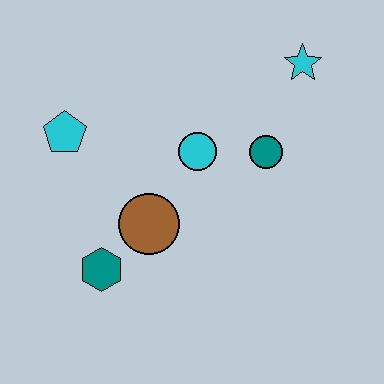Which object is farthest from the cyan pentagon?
The cyan star is farthest from the cyan pentagon.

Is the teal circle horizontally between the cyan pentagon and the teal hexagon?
No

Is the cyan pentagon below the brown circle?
No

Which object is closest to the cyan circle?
The teal circle is closest to the cyan circle.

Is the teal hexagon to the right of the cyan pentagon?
Yes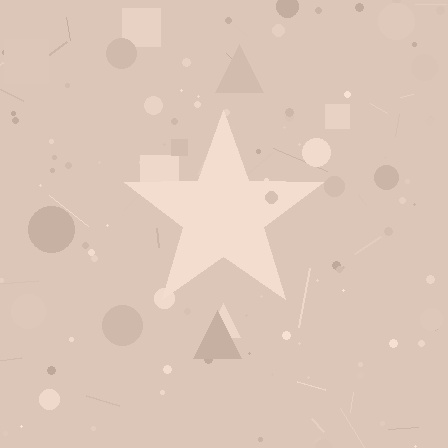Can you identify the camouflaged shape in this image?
The camouflaged shape is a star.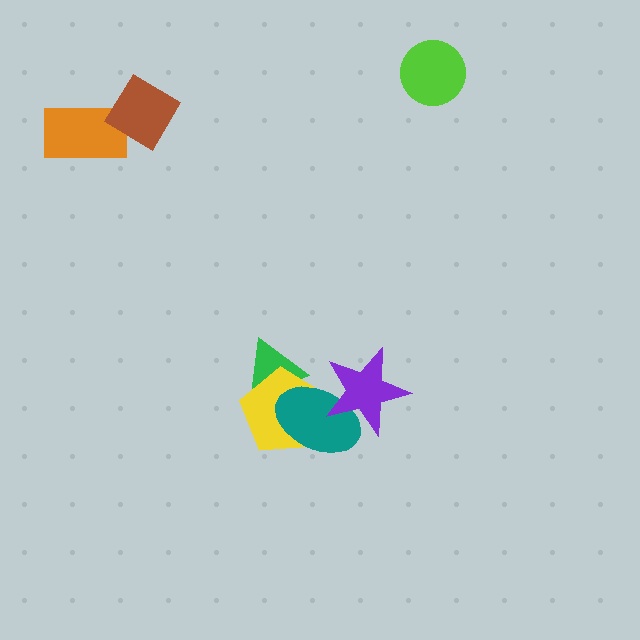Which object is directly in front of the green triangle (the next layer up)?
The yellow pentagon is directly in front of the green triangle.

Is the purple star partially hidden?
No, no other shape covers it.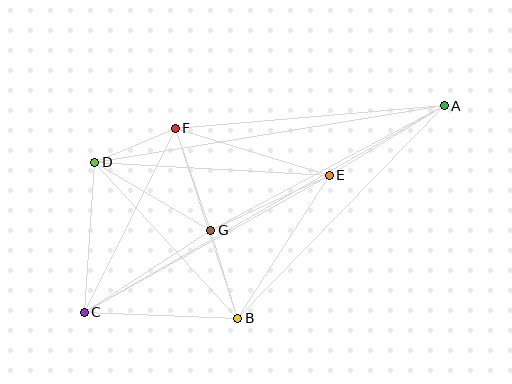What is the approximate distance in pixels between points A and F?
The distance between A and F is approximately 270 pixels.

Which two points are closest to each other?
Points D and F are closest to each other.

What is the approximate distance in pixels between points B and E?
The distance between B and E is approximately 170 pixels.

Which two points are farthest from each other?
Points A and C are farthest from each other.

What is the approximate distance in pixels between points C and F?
The distance between C and F is approximately 205 pixels.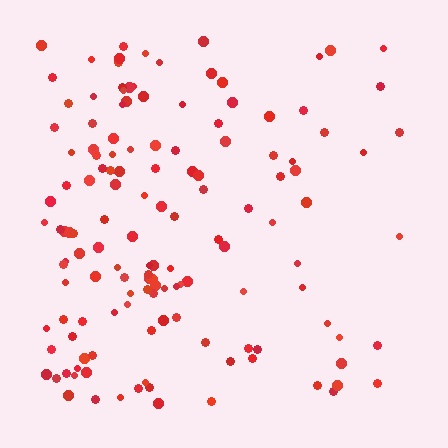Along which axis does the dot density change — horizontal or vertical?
Horizontal.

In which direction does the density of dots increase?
From right to left, with the left side densest.